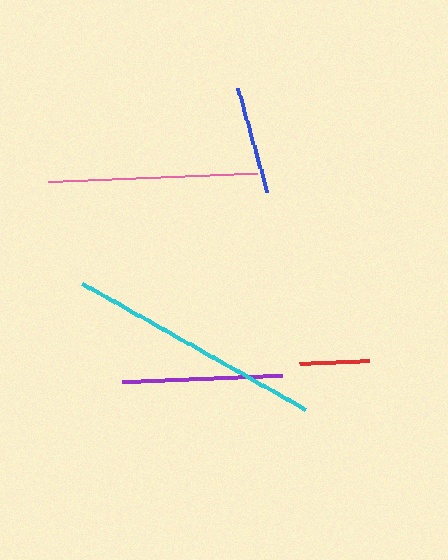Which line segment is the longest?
The cyan line is the longest at approximately 257 pixels.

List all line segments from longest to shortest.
From longest to shortest: cyan, pink, purple, blue, red.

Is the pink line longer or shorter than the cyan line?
The cyan line is longer than the pink line.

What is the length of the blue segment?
The blue segment is approximately 107 pixels long.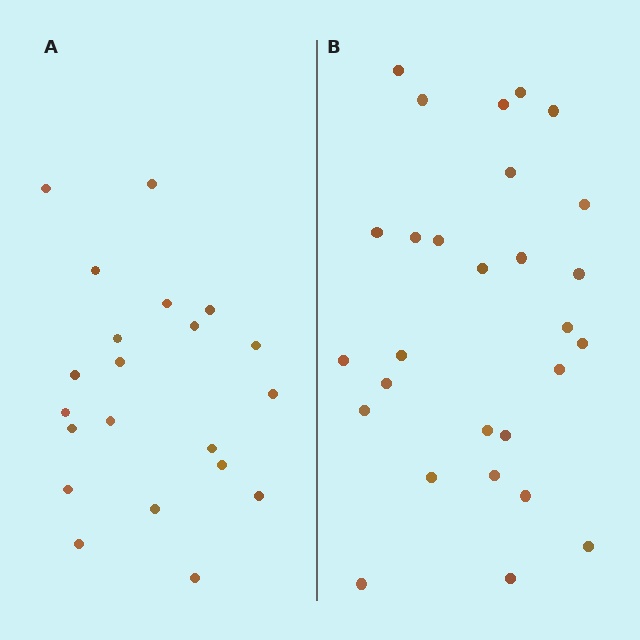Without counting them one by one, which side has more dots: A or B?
Region B (the right region) has more dots.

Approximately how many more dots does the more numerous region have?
Region B has roughly 8 or so more dots than region A.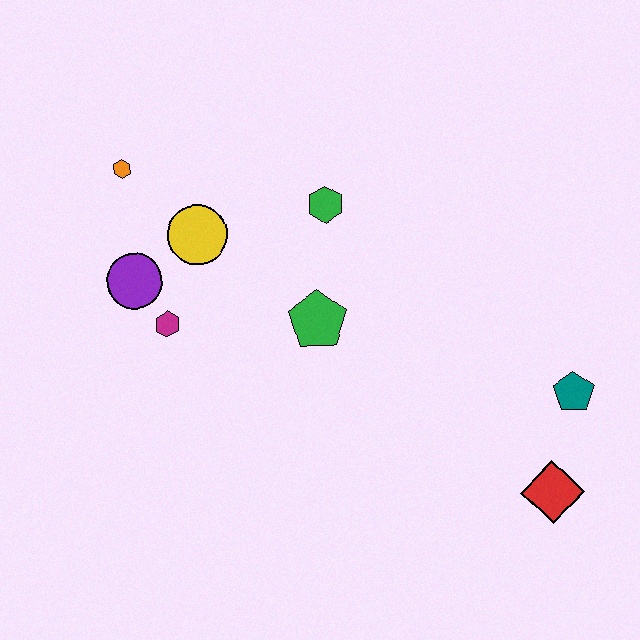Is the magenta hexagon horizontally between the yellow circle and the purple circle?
Yes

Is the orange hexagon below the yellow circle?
No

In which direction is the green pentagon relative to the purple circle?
The green pentagon is to the right of the purple circle.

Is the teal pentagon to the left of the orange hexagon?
No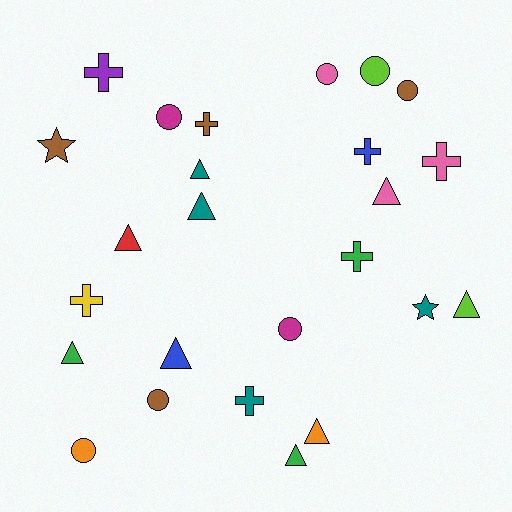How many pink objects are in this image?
There are 3 pink objects.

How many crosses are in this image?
There are 7 crosses.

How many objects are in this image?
There are 25 objects.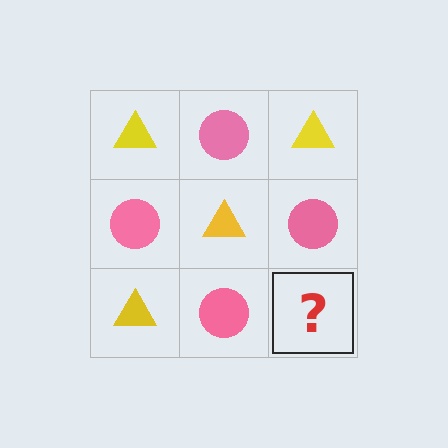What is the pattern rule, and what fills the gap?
The rule is that it alternates yellow triangle and pink circle in a checkerboard pattern. The gap should be filled with a yellow triangle.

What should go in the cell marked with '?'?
The missing cell should contain a yellow triangle.